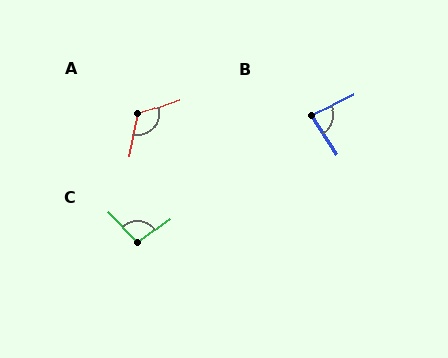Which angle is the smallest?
B, at approximately 84 degrees.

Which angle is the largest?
A, at approximately 121 degrees.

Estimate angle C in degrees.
Approximately 96 degrees.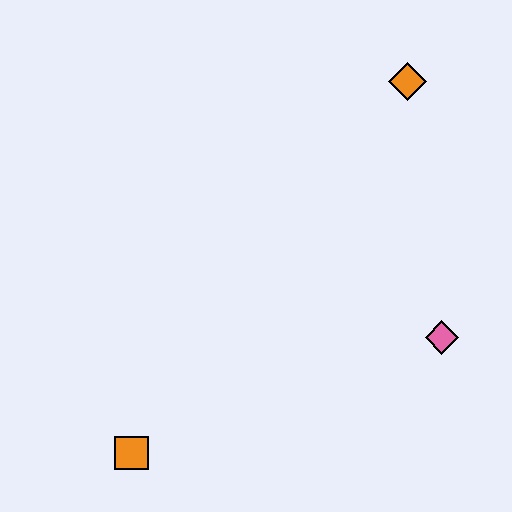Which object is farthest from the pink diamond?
The orange square is farthest from the pink diamond.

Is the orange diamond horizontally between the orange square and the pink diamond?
Yes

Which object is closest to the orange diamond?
The pink diamond is closest to the orange diamond.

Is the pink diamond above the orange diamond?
No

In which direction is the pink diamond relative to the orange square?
The pink diamond is to the right of the orange square.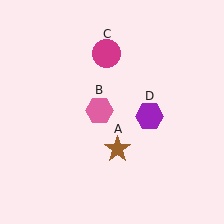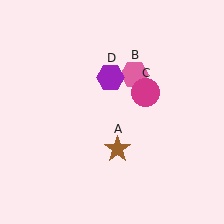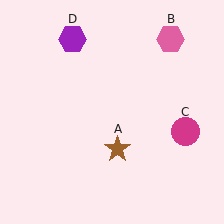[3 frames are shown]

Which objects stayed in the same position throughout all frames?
Brown star (object A) remained stationary.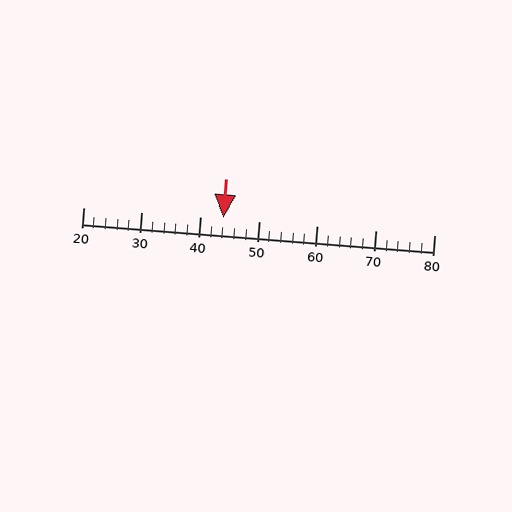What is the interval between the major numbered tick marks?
The major tick marks are spaced 10 units apart.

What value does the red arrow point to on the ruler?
The red arrow points to approximately 44.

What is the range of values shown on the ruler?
The ruler shows values from 20 to 80.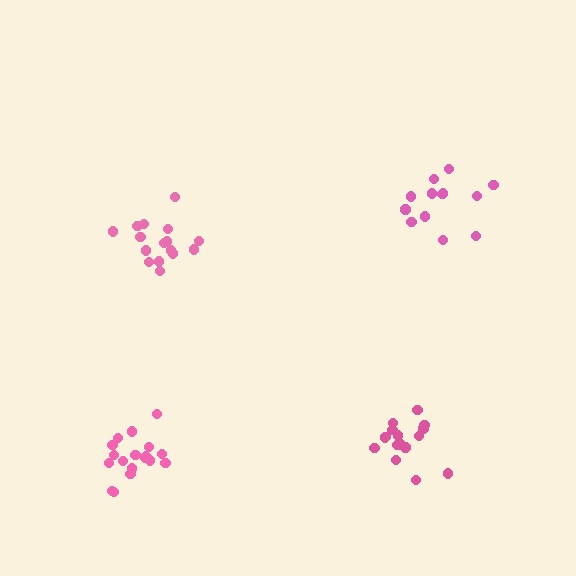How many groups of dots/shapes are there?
There are 4 groups.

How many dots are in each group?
Group 1: 18 dots, Group 2: 16 dots, Group 3: 13 dots, Group 4: 17 dots (64 total).